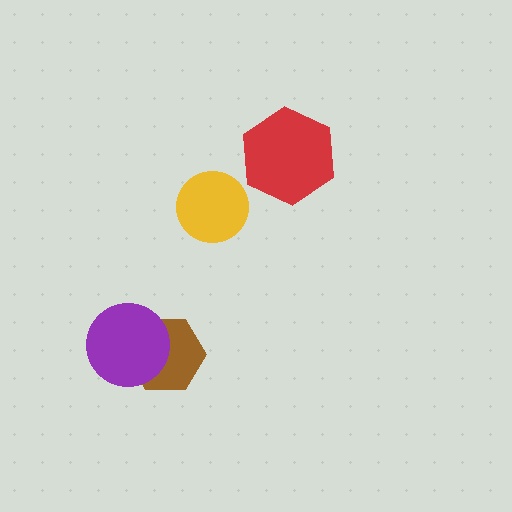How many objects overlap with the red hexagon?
0 objects overlap with the red hexagon.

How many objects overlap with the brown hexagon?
1 object overlaps with the brown hexagon.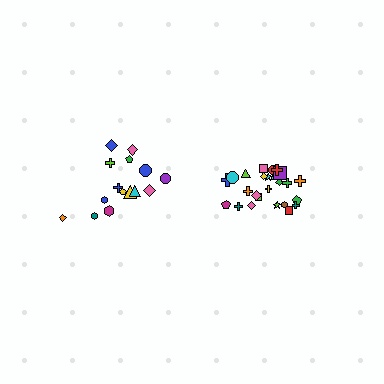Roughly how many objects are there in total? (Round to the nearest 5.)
Roughly 40 objects in total.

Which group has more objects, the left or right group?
The right group.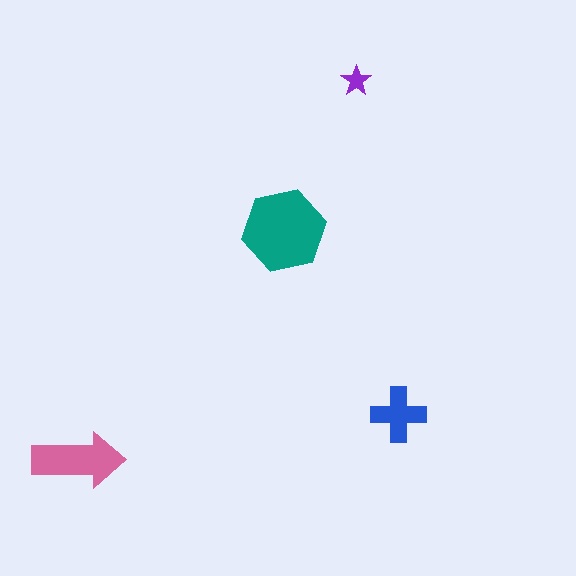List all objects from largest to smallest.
The teal hexagon, the pink arrow, the blue cross, the purple star.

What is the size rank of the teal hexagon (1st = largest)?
1st.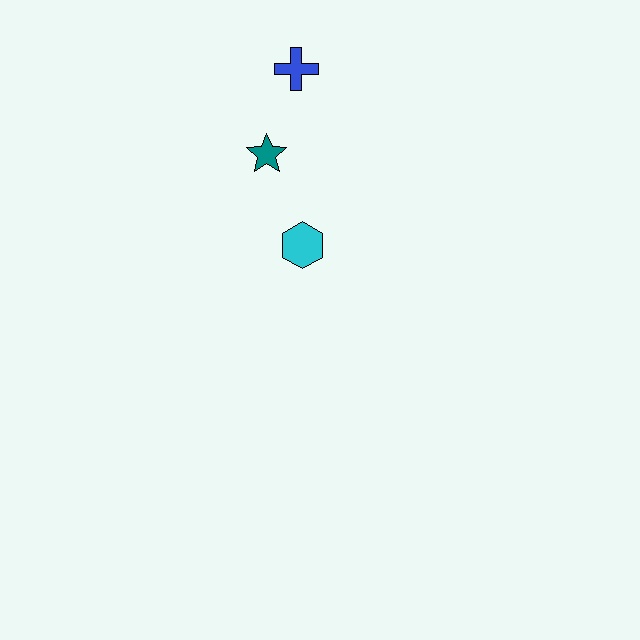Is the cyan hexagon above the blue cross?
No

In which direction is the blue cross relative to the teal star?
The blue cross is above the teal star.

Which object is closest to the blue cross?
The teal star is closest to the blue cross.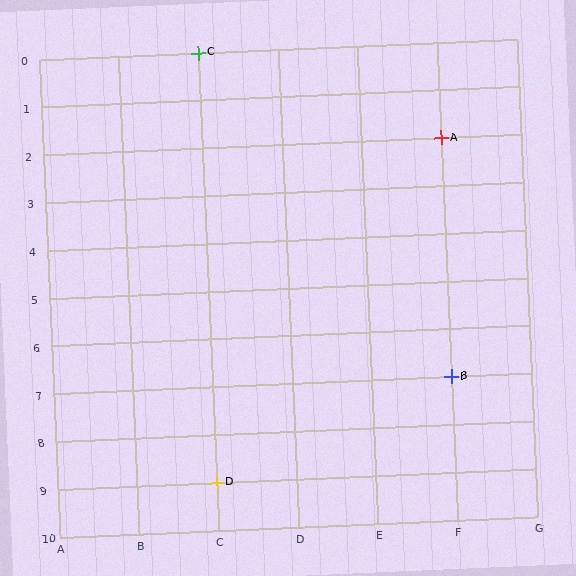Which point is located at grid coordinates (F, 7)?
Point B is at (F, 7).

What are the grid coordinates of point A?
Point A is at grid coordinates (F, 2).